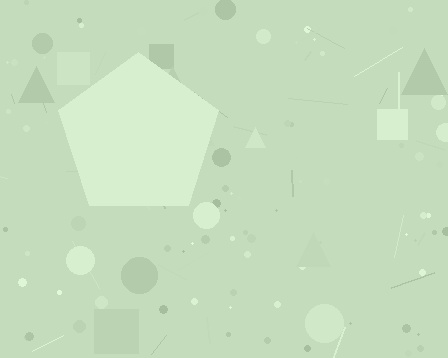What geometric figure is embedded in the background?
A pentagon is embedded in the background.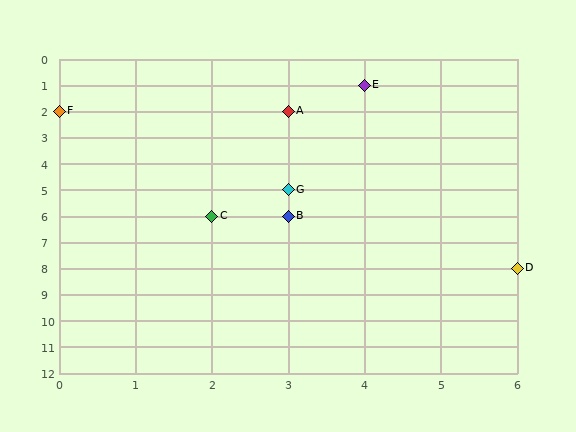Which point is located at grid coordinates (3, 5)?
Point G is at (3, 5).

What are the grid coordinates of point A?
Point A is at grid coordinates (3, 2).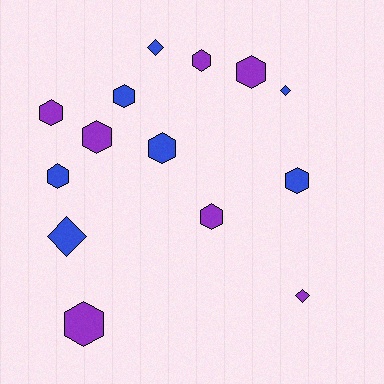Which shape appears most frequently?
Hexagon, with 10 objects.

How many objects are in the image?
There are 14 objects.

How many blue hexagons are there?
There are 4 blue hexagons.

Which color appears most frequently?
Purple, with 7 objects.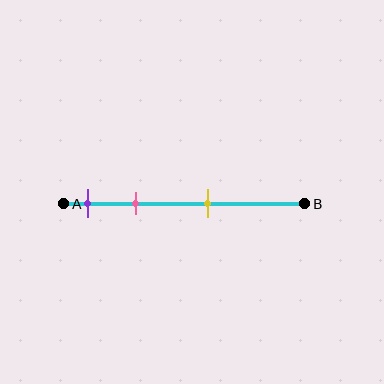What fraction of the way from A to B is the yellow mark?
The yellow mark is approximately 60% (0.6) of the way from A to B.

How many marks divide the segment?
There are 3 marks dividing the segment.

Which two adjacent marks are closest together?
The purple and pink marks are the closest adjacent pair.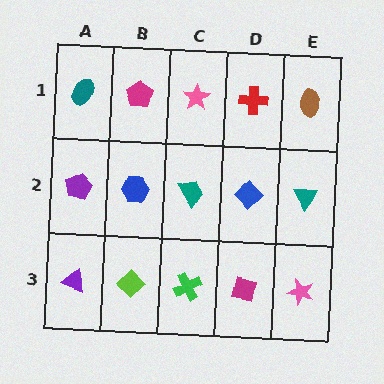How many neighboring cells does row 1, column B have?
3.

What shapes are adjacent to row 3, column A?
A purple pentagon (row 2, column A), a lime diamond (row 3, column B).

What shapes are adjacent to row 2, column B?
A magenta pentagon (row 1, column B), a lime diamond (row 3, column B), a purple pentagon (row 2, column A), a teal trapezoid (row 2, column C).